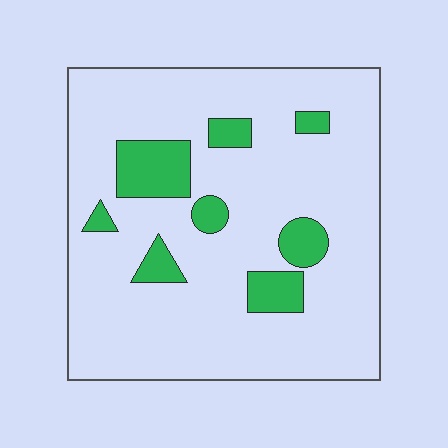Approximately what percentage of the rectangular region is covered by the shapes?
Approximately 15%.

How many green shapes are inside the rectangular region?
8.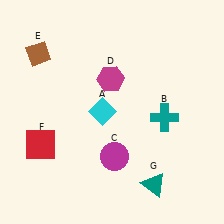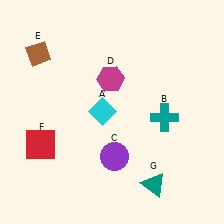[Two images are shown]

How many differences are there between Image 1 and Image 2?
There is 1 difference between the two images.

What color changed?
The circle (C) changed from magenta in Image 1 to purple in Image 2.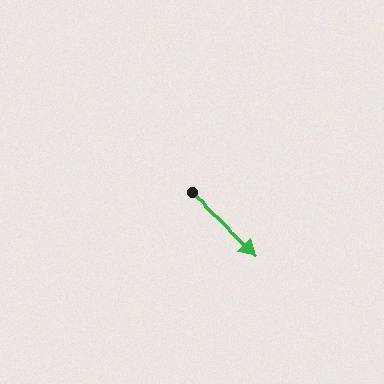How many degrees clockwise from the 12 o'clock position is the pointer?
Approximately 133 degrees.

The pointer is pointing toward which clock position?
Roughly 4 o'clock.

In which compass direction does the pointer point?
Southeast.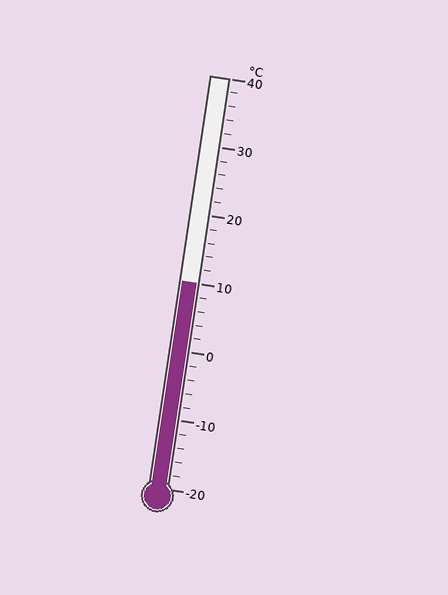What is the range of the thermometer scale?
The thermometer scale ranges from -20°C to 40°C.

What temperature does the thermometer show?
The thermometer shows approximately 10°C.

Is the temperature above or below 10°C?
The temperature is at 10°C.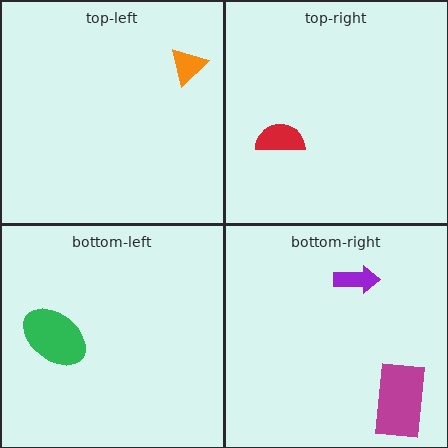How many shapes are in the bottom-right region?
2.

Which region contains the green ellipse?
The bottom-left region.